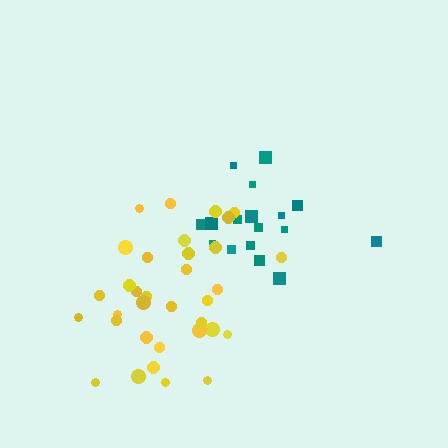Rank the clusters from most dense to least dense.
yellow, teal.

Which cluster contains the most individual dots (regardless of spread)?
Yellow (34).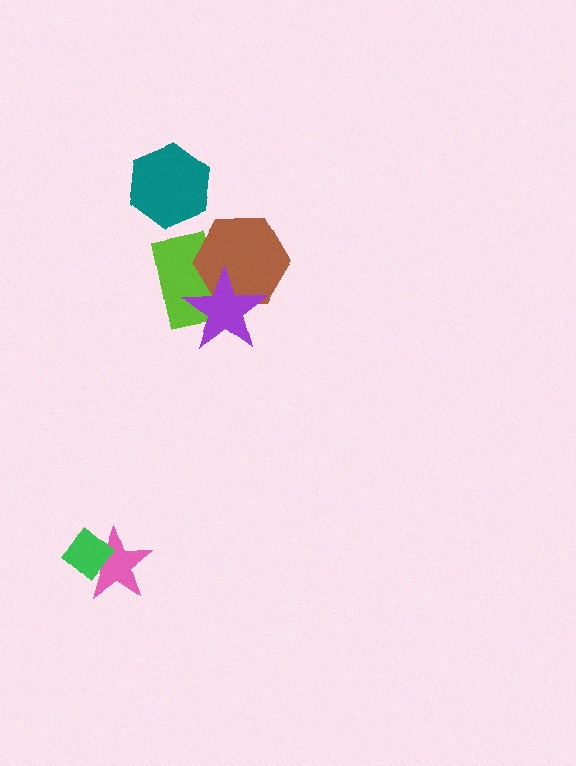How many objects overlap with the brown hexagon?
2 objects overlap with the brown hexagon.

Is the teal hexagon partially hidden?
No, no other shape covers it.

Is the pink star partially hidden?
Yes, it is partially covered by another shape.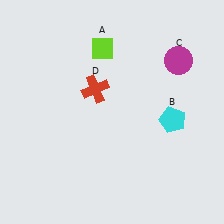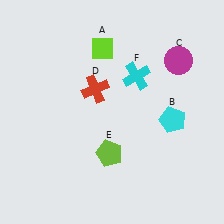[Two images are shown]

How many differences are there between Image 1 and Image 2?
There are 2 differences between the two images.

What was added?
A lime pentagon (E), a cyan cross (F) were added in Image 2.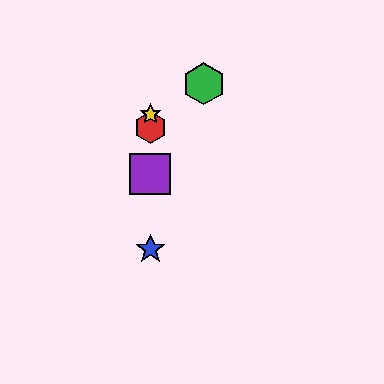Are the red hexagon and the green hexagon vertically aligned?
No, the red hexagon is at x≈150 and the green hexagon is at x≈204.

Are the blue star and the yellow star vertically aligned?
Yes, both are at x≈150.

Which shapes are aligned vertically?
The red hexagon, the blue star, the yellow star, the purple square are aligned vertically.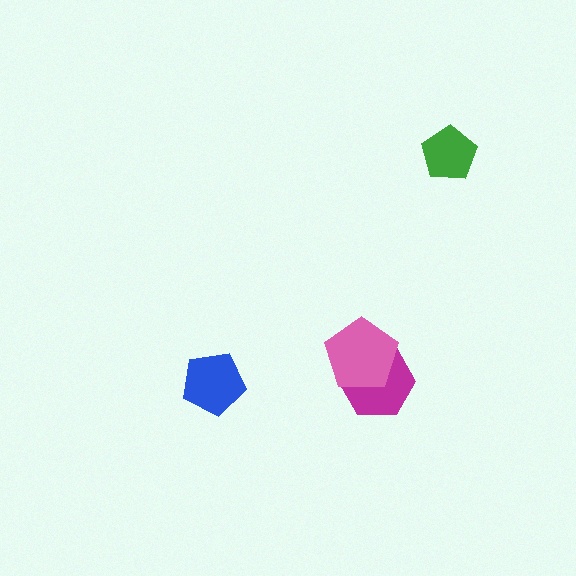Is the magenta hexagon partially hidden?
Yes, it is partially covered by another shape.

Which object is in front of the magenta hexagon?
The pink pentagon is in front of the magenta hexagon.